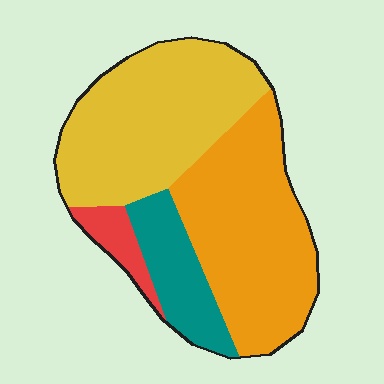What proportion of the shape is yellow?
Yellow covers around 40% of the shape.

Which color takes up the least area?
Red, at roughly 5%.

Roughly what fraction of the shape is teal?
Teal takes up less than a quarter of the shape.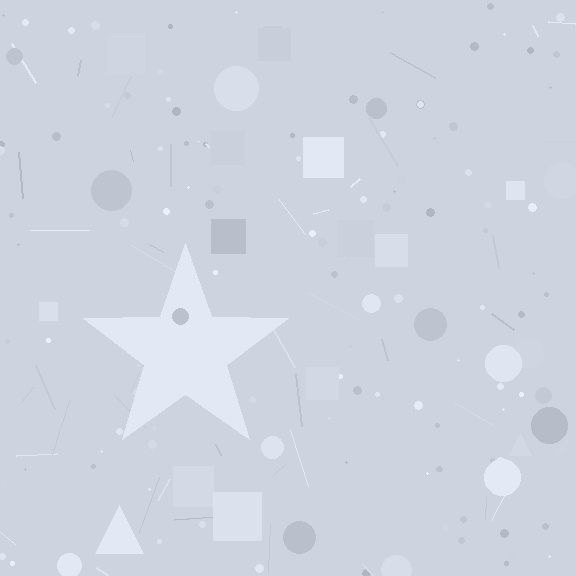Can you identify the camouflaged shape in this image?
The camouflaged shape is a star.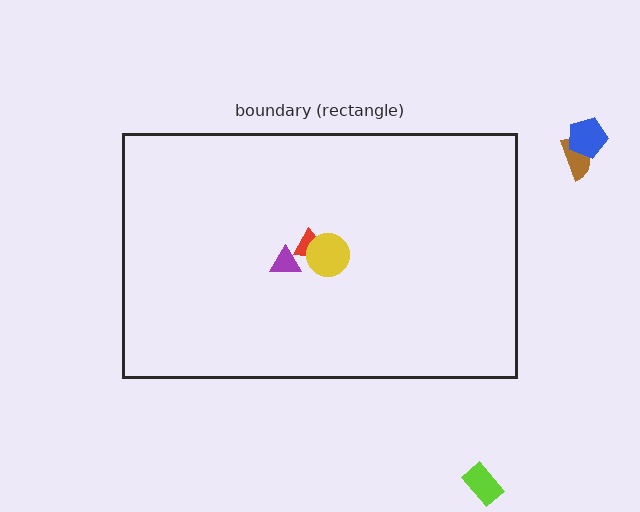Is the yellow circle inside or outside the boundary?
Inside.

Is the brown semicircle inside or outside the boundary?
Outside.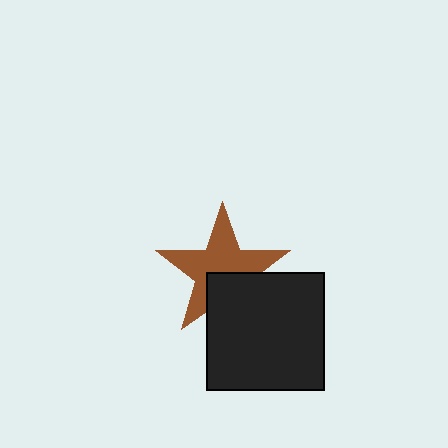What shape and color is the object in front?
The object in front is a black square.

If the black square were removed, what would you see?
You would see the complete brown star.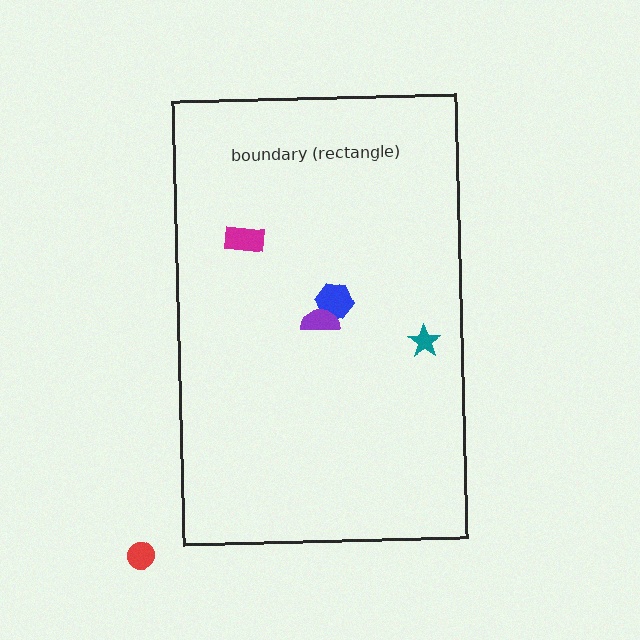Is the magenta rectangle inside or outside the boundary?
Inside.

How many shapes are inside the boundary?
4 inside, 1 outside.